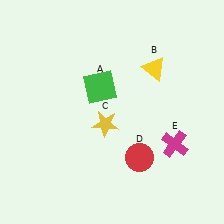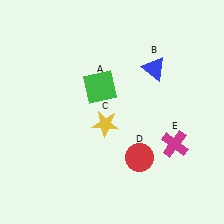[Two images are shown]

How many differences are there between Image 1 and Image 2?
There is 1 difference between the two images.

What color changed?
The triangle (B) changed from yellow in Image 1 to blue in Image 2.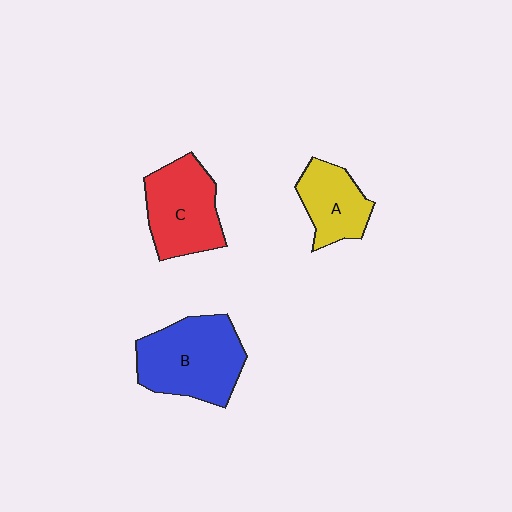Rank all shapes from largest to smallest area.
From largest to smallest: B (blue), C (red), A (yellow).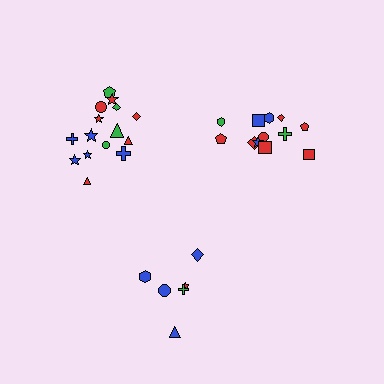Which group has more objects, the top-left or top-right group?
The top-left group.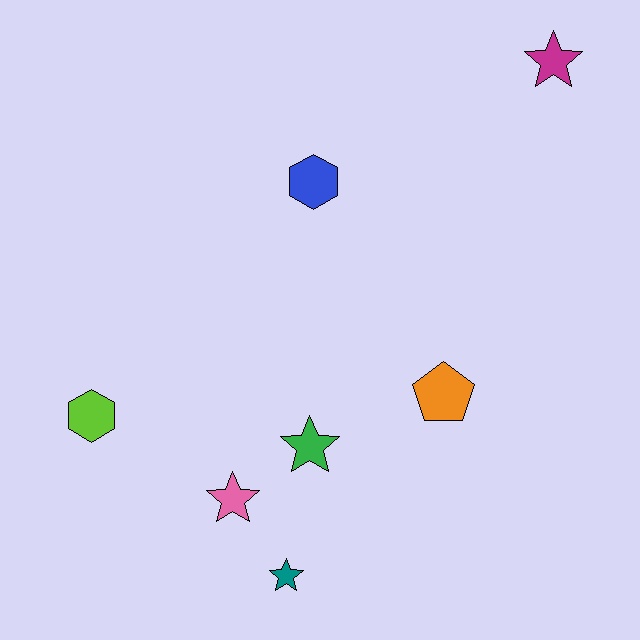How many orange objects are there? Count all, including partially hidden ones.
There is 1 orange object.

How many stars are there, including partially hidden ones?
There are 4 stars.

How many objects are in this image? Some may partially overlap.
There are 7 objects.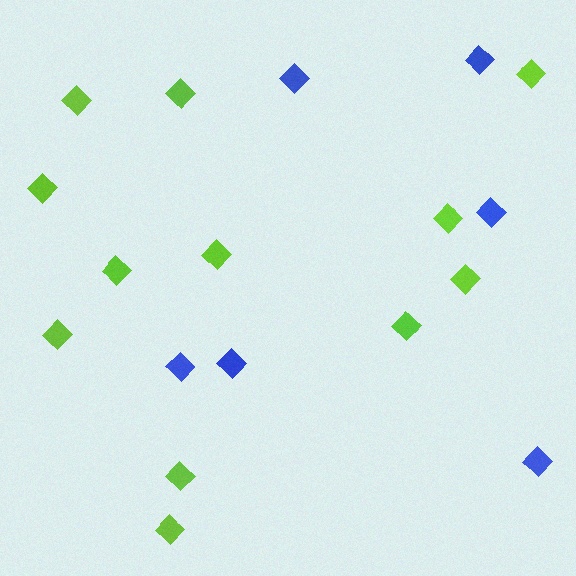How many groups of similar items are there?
There are 2 groups: one group of lime diamonds (12) and one group of blue diamonds (6).